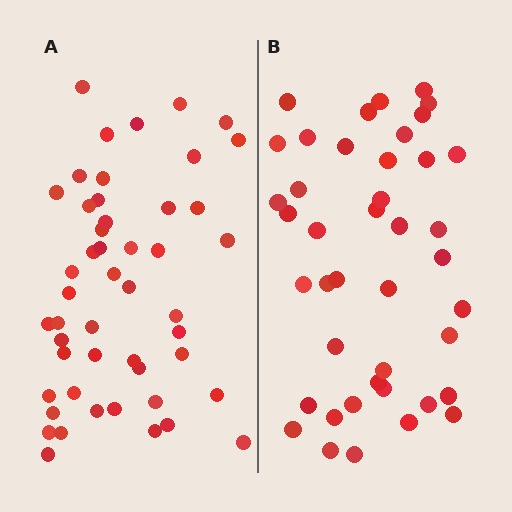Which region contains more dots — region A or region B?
Region A (the left region) has more dots.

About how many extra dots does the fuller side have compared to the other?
Region A has roughly 8 or so more dots than region B.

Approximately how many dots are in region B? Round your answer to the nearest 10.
About 40 dots. (The exact count is 42, which rounds to 40.)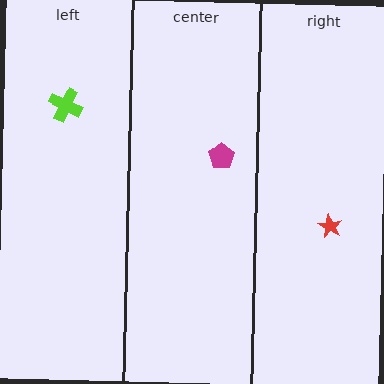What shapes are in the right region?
The red star.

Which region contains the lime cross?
The left region.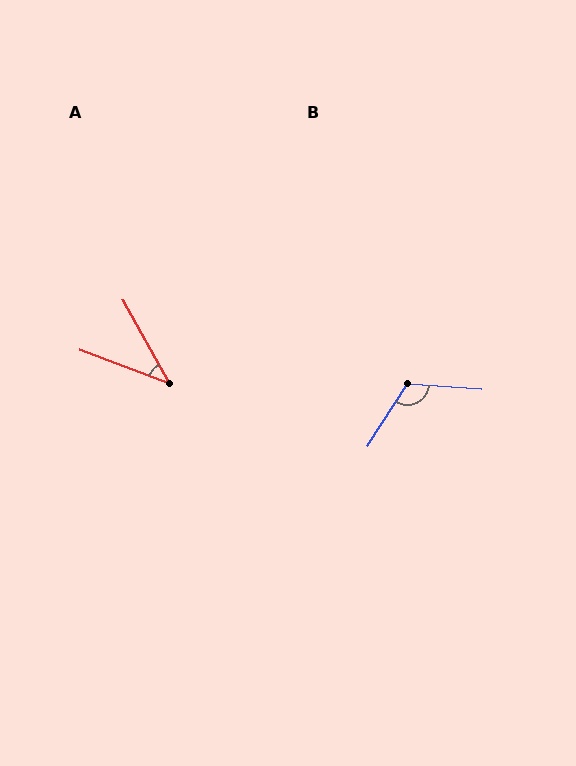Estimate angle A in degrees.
Approximately 40 degrees.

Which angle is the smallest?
A, at approximately 40 degrees.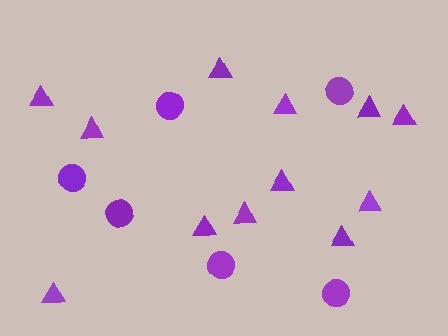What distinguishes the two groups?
There are 2 groups: one group of circles (6) and one group of triangles (12).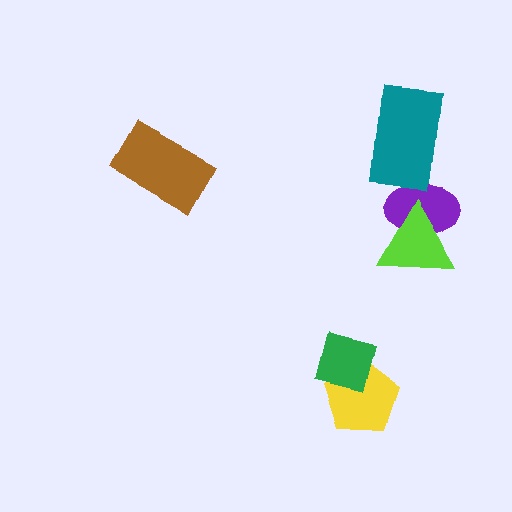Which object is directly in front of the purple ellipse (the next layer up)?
The teal rectangle is directly in front of the purple ellipse.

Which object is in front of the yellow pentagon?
The green square is in front of the yellow pentagon.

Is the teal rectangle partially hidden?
No, no other shape covers it.